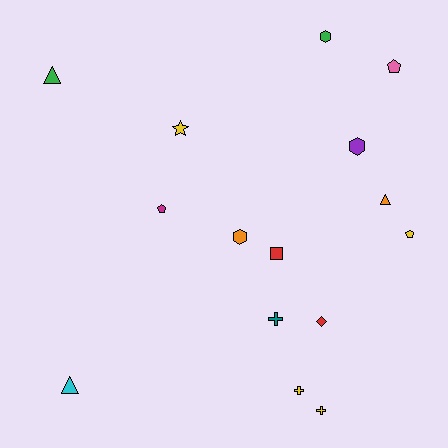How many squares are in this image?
There is 1 square.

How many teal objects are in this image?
There is 1 teal object.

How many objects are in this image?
There are 15 objects.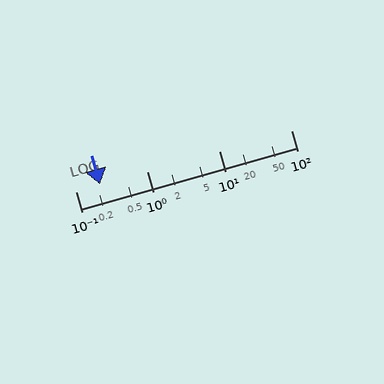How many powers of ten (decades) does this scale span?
The scale spans 3 decades, from 0.1 to 100.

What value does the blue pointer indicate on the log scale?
The pointer indicates approximately 0.22.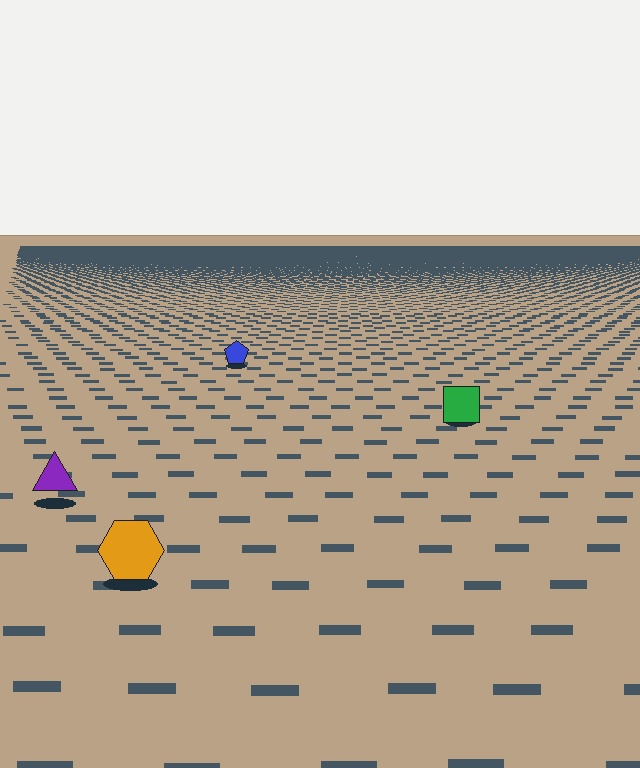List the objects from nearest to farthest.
From nearest to farthest: the orange hexagon, the purple triangle, the green square, the blue pentagon.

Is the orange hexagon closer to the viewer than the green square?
Yes. The orange hexagon is closer — you can tell from the texture gradient: the ground texture is coarser near it.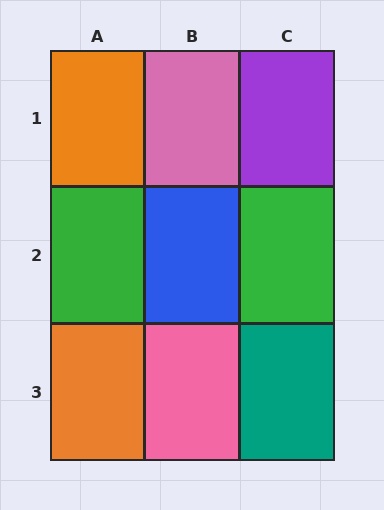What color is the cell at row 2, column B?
Blue.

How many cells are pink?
2 cells are pink.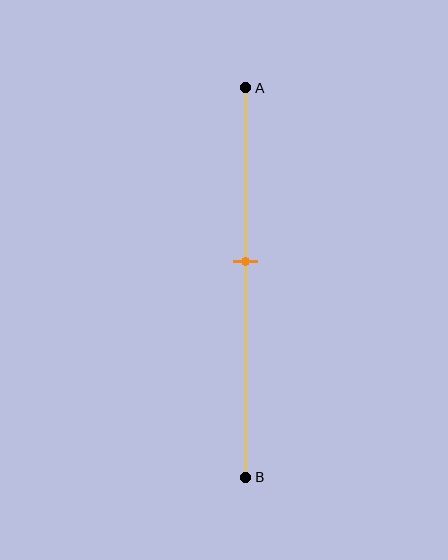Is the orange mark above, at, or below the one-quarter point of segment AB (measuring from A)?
The orange mark is below the one-quarter point of segment AB.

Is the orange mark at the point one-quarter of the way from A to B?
No, the mark is at about 45% from A, not at the 25% one-quarter point.